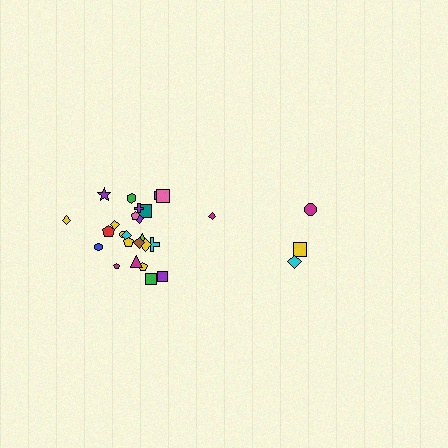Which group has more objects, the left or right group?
The left group.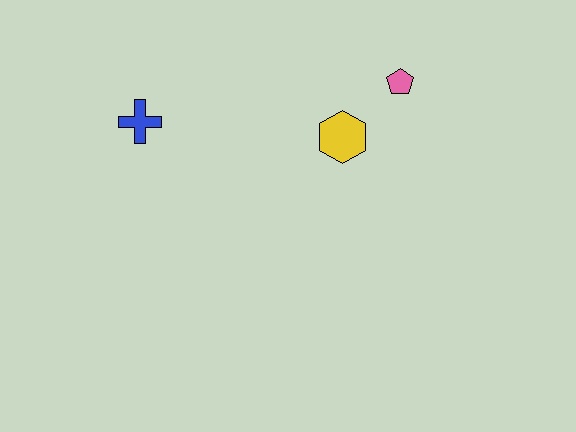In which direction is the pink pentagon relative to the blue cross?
The pink pentagon is to the right of the blue cross.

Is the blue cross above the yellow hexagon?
Yes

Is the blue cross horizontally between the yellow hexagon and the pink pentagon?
No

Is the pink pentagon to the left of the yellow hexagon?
No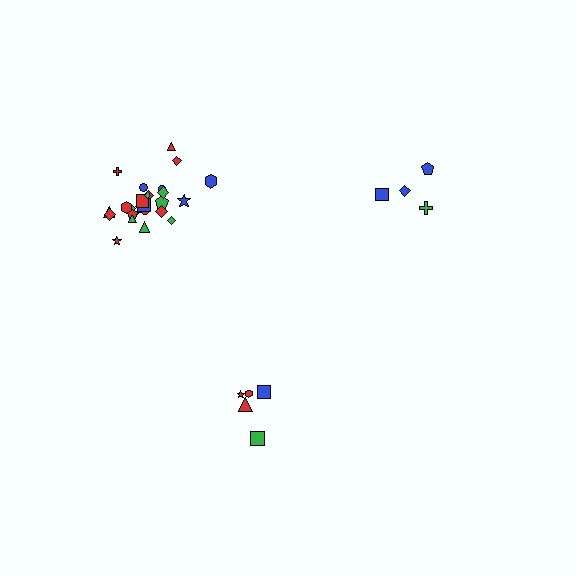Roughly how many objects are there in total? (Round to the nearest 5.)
Roughly 35 objects in total.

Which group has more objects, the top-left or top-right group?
The top-left group.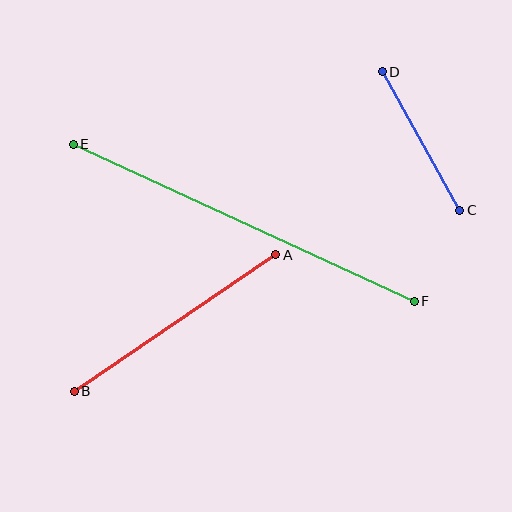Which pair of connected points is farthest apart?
Points E and F are farthest apart.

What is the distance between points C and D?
The distance is approximately 158 pixels.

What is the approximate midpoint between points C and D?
The midpoint is at approximately (421, 141) pixels.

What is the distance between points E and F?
The distance is approximately 376 pixels.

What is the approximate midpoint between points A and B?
The midpoint is at approximately (175, 323) pixels.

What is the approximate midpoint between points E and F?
The midpoint is at approximately (244, 223) pixels.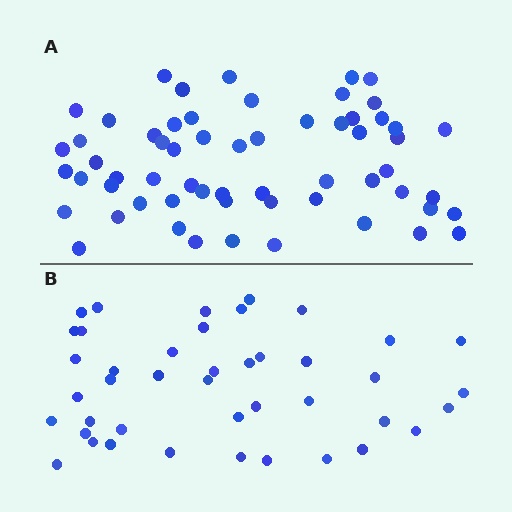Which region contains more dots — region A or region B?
Region A (the top region) has more dots.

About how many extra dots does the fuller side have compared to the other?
Region A has approximately 20 more dots than region B.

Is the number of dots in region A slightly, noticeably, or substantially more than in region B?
Region A has noticeably more, but not dramatically so. The ratio is roughly 1.4 to 1.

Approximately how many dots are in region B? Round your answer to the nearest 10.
About 40 dots. (The exact count is 42, which rounds to 40.)